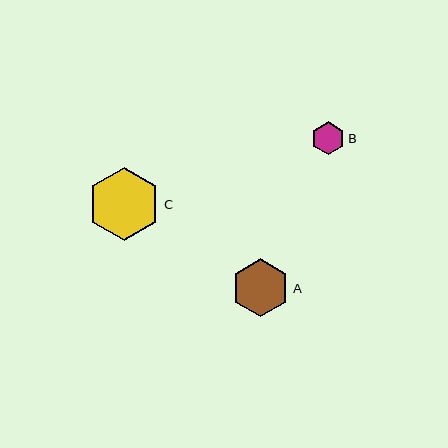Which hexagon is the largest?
Hexagon C is the largest with a size of approximately 73 pixels.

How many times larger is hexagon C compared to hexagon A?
Hexagon C is approximately 1.3 times the size of hexagon A.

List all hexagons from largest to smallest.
From largest to smallest: C, A, B.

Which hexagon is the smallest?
Hexagon B is the smallest with a size of approximately 33 pixels.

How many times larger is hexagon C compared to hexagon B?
Hexagon C is approximately 2.2 times the size of hexagon B.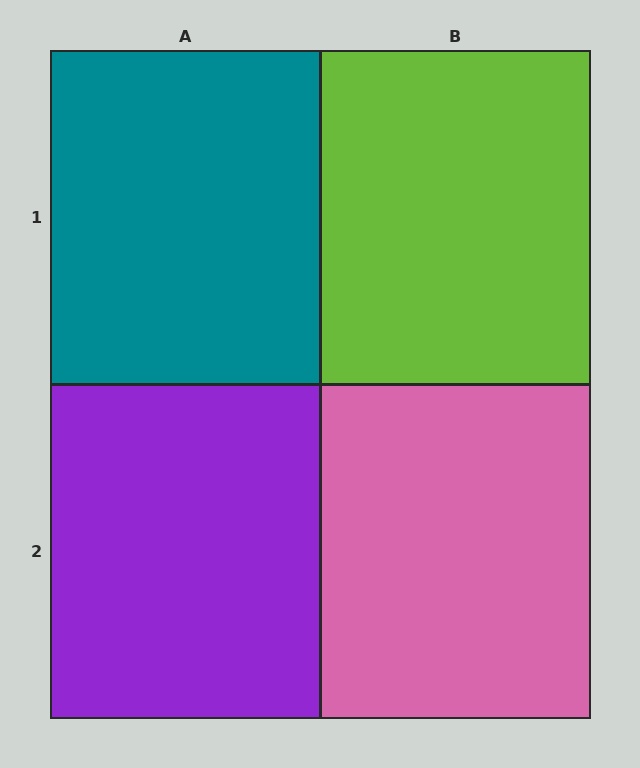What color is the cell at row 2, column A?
Purple.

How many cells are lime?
1 cell is lime.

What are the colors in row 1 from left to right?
Teal, lime.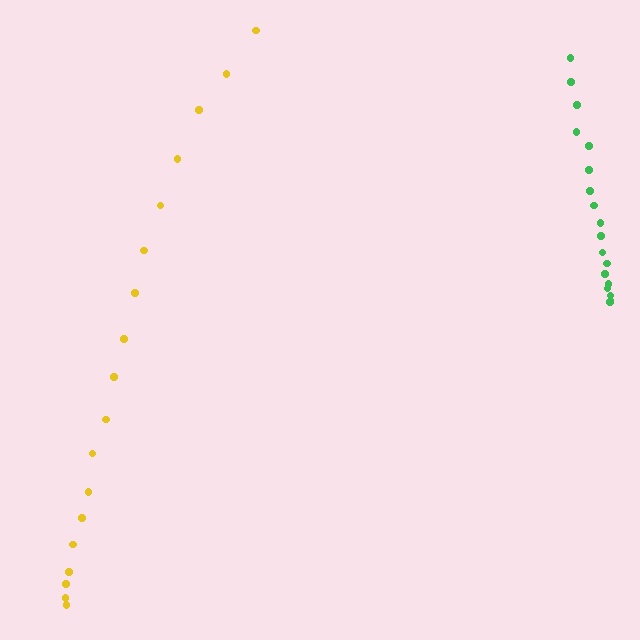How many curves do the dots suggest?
There are 2 distinct paths.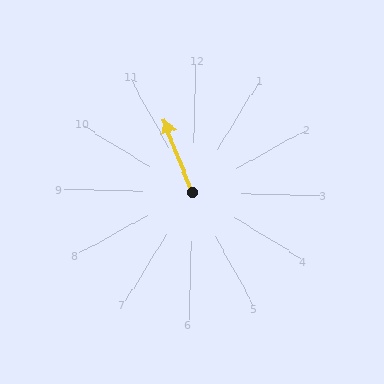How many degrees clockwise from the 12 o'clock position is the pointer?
Approximately 337 degrees.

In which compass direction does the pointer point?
Northwest.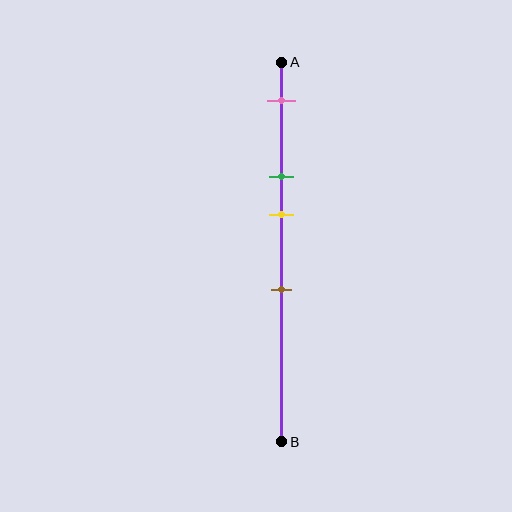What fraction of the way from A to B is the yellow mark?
The yellow mark is approximately 40% (0.4) of the way from A to B.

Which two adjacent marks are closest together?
The green and yellow marks are the closest adjacent pair.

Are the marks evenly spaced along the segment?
No, the marks are not evenly spaced.